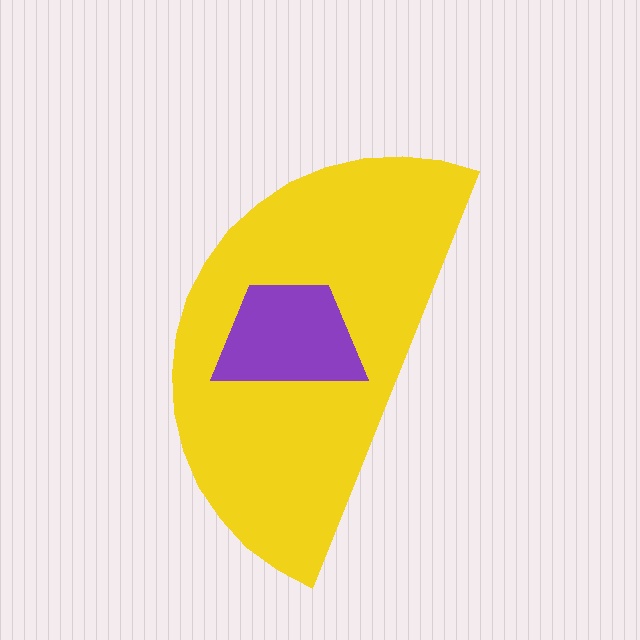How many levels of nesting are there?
2.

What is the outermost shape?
The yellow semicircle.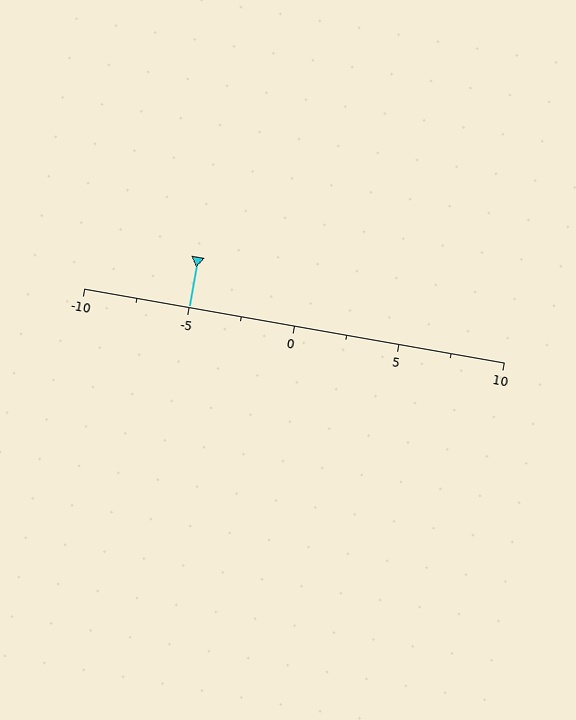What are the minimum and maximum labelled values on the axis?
The axis runs from -10 to 10.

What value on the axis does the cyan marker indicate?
The marker indicates approximately -5.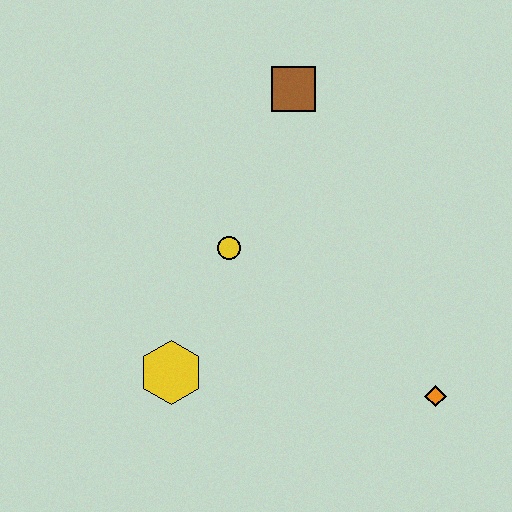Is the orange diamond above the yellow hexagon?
No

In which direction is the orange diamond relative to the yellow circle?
The orange diamond is to the right of the yellow circle.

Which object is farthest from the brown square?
The orange diamond is farthest from the brown square.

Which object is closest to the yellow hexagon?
The yellow circle is closest to the yellow hexagon.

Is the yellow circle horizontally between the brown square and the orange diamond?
No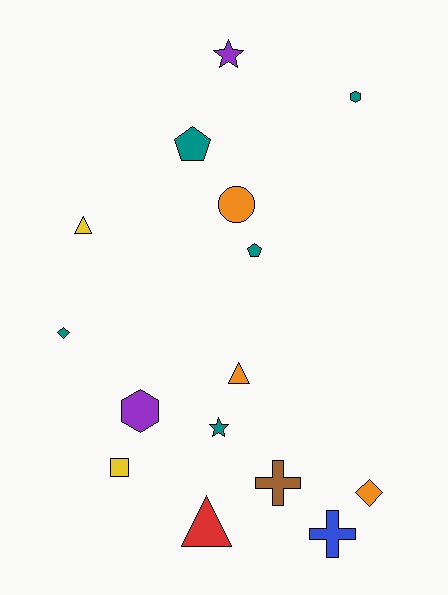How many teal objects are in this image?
There are 5 teal objects.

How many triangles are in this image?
There are 3 triangles.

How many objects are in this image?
There are 15 objects.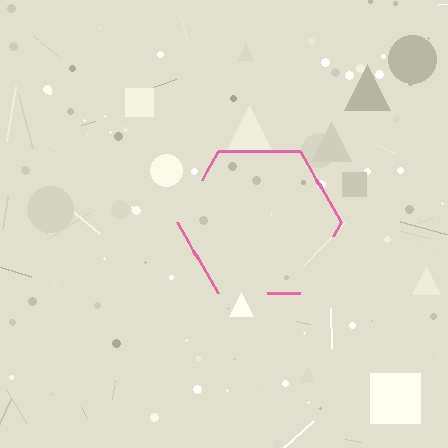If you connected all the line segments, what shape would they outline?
They would outline a hexagon.